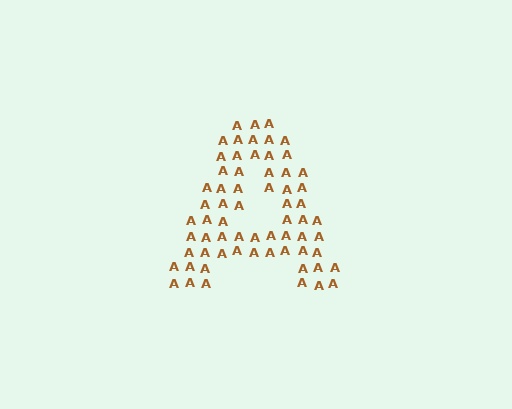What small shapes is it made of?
It is made of small letter A's.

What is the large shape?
The large shape is the letter A.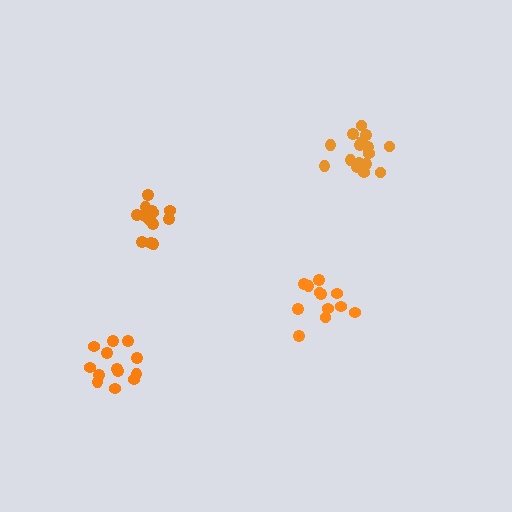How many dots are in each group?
Group 1: 16 dots, Group 2: 13 dots, Group 3: 13 dots, Group 4: 12 dots (54 total).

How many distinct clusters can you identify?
There are 4 distinct clusters.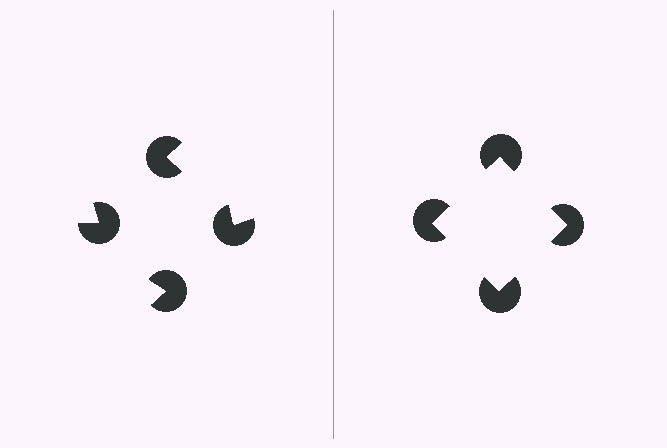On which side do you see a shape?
An illusory square appears on the right side. On the left side the wedge cuts are rotated, so no coherent shape forms.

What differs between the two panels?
The pac-man discs are positioned identically on both sides; only the wedge orientations differ. On the right they align to a square; on the left they are misaligned.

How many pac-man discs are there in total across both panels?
8 — 4 on each side.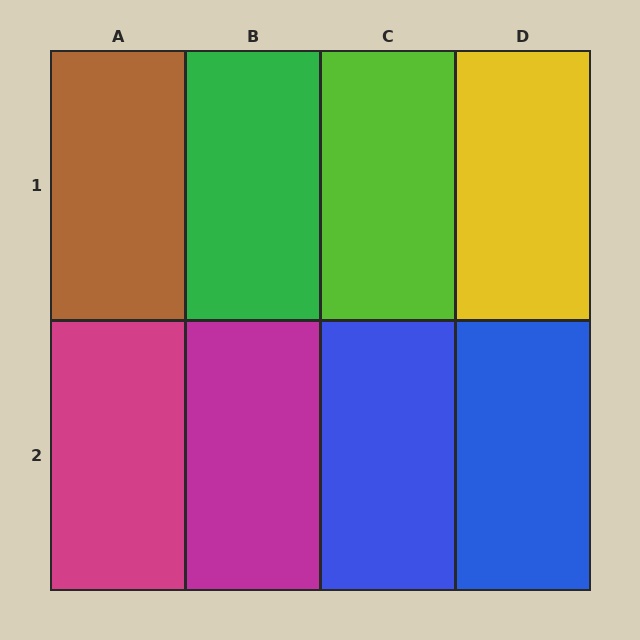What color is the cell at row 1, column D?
Yellow.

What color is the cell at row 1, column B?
Green.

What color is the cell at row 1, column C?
Lime.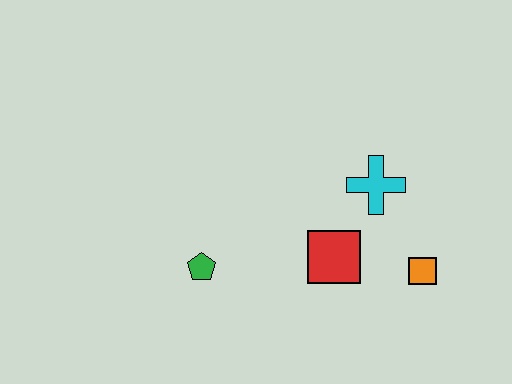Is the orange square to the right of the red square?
Yes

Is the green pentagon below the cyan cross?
Yes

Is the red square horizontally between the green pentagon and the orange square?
Yes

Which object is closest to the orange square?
The red square is closest to the orange square.